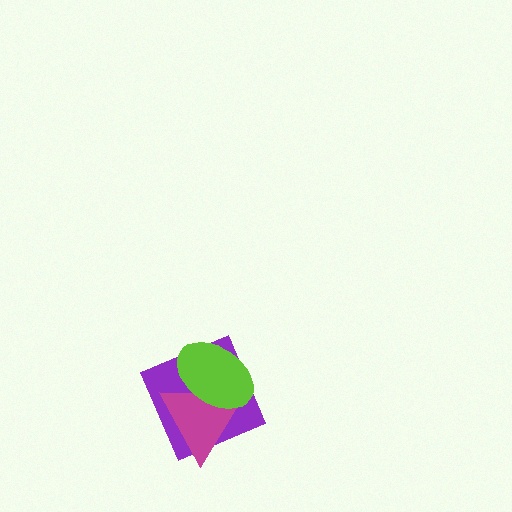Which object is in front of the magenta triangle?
The lime ellipse is in front of the magenta triangle.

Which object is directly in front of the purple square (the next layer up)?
The magenta triangle is directly in front of the purple square.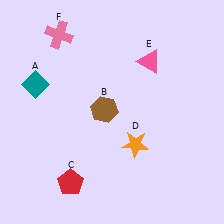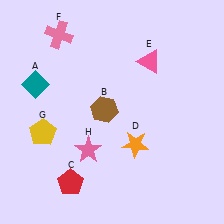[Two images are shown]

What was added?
A yellow pentagon (G), a pink star (H) were added in Image 2.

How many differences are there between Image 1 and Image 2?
There are 2 differences between the two images.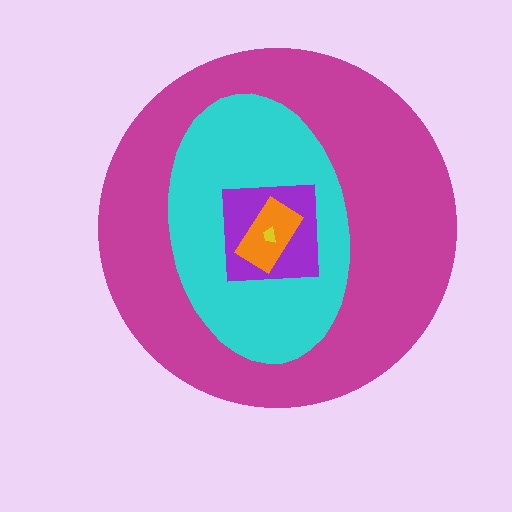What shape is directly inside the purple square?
The orange rectangle.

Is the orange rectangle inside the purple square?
Yes.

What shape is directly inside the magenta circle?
The cyan ellipse.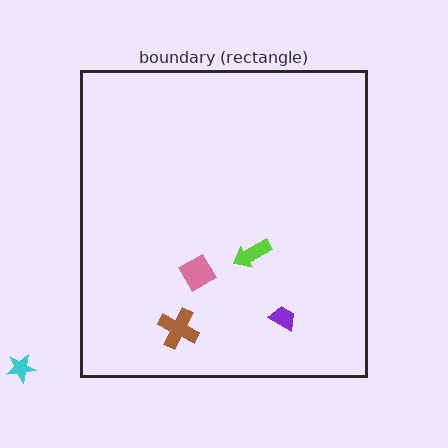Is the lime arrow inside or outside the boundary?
Inside.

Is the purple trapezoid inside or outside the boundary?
Inside.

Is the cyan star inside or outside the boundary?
Outside.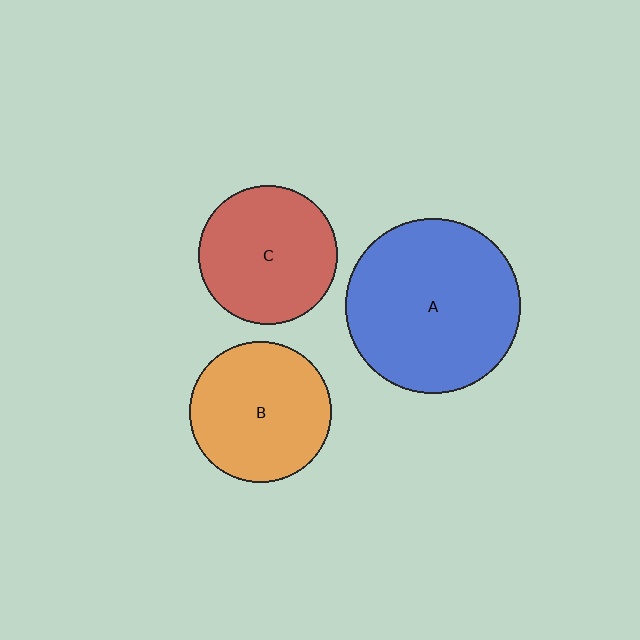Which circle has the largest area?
Circle A (blue).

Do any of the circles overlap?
No, none of the circles overlap.